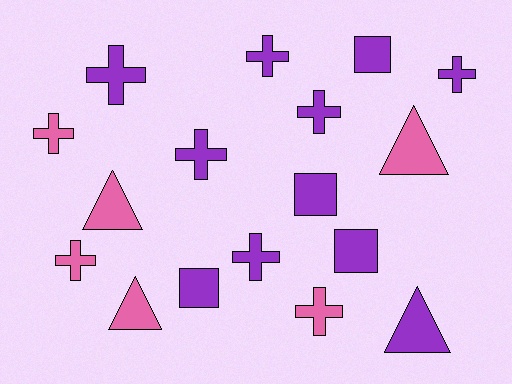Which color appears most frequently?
Purple, with 11 objects.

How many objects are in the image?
There are 17 objects.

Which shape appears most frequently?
Cross, with 9 objects.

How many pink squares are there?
There are no pink squares.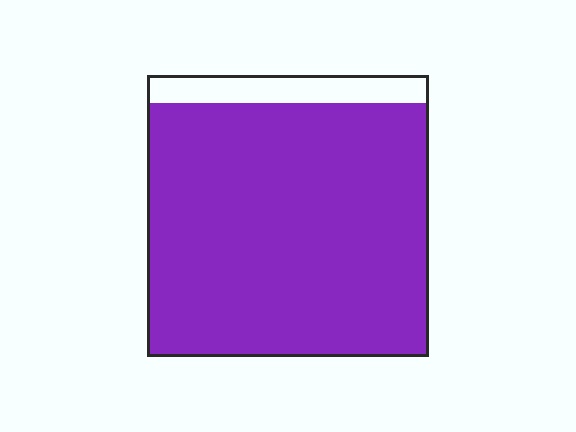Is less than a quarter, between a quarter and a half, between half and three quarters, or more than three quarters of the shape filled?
More than three quarters.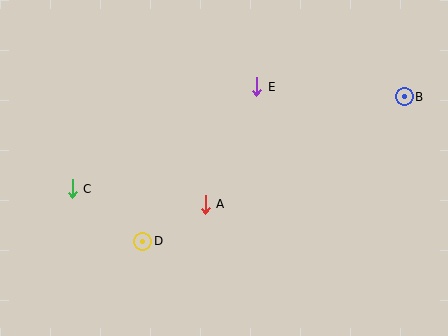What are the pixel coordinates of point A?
Point A is at (205, 204).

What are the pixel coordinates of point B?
Point B is at (404, 97).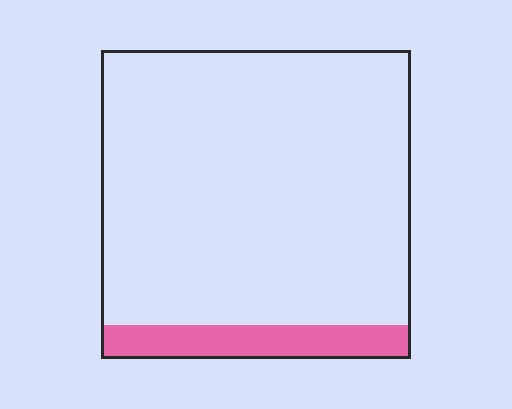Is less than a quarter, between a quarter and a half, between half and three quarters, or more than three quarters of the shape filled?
Less than a quarter.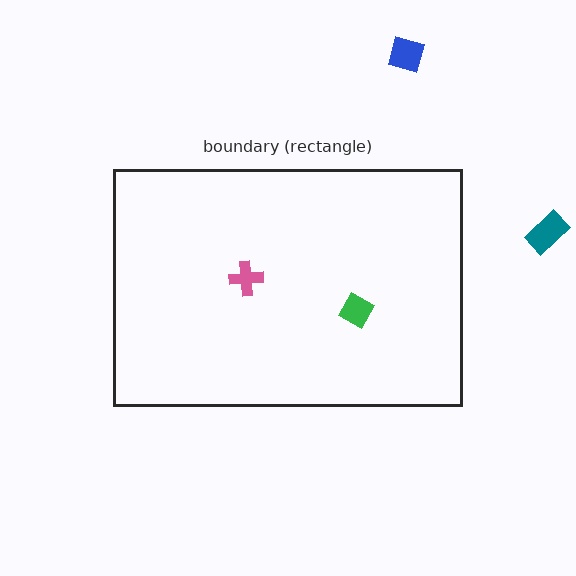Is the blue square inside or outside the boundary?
Outside.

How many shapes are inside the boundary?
2 inside, 2 outside.